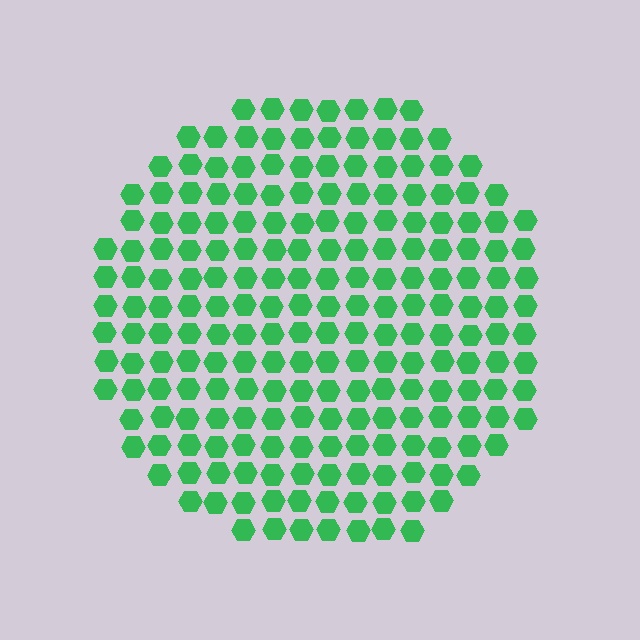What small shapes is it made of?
It is made of small hexagons.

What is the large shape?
The large shape is a circle.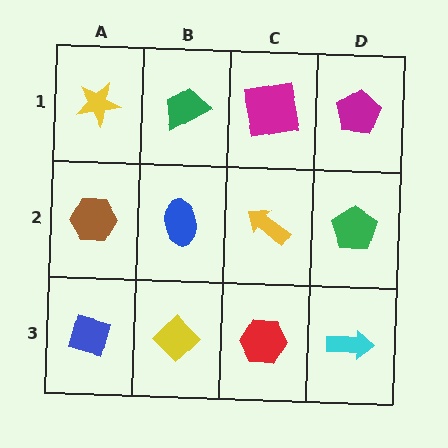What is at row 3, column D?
A cyan arrow.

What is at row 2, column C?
A yellow arrow.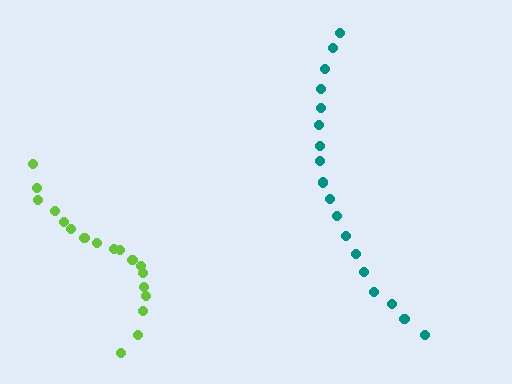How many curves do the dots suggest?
There are 2 distinct paths.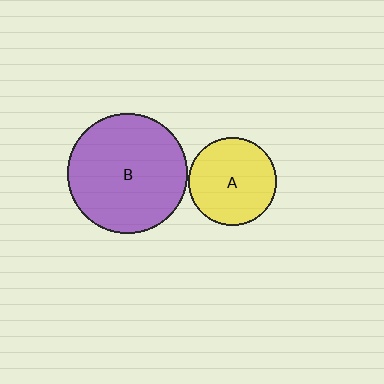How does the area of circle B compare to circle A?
Approximately 1.9 times.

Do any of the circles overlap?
No, none of the circles overlap.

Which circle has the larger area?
Circle B (purple).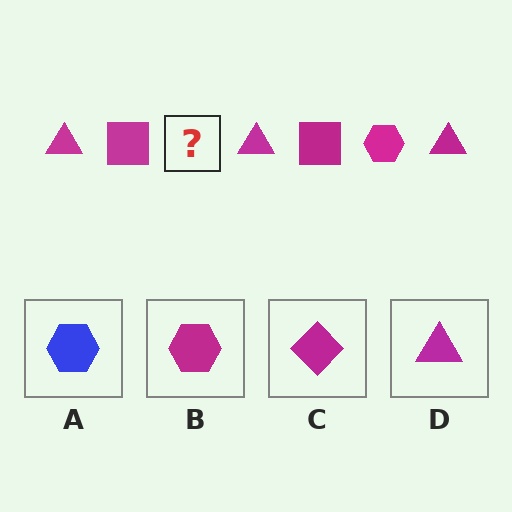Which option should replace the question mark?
Option B.